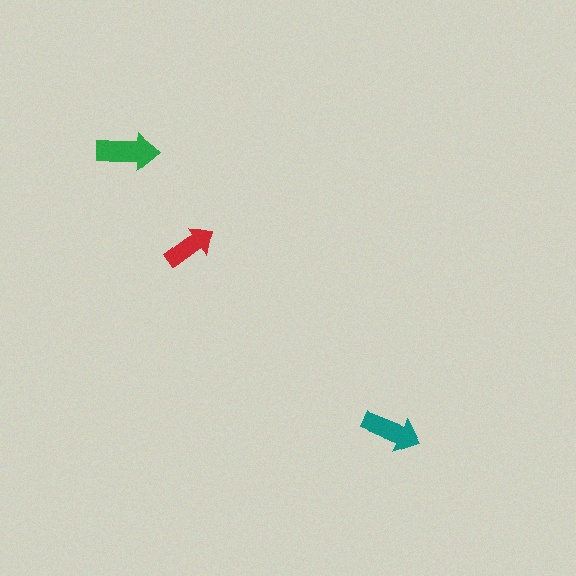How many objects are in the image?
There are 3 objects in the image.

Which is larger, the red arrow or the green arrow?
The green one.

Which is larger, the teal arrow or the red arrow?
The teal one.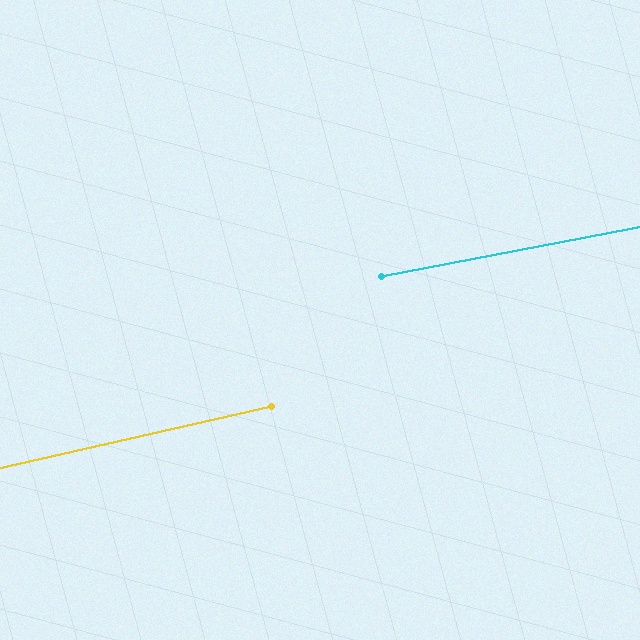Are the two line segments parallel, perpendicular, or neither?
Parallel — their directions differ by only 1.9°.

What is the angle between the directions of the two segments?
Approximately 2 degrees.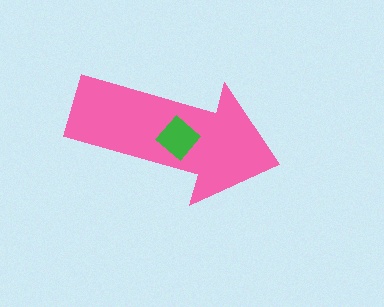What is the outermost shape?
The pink arrow.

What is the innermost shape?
The green diamond.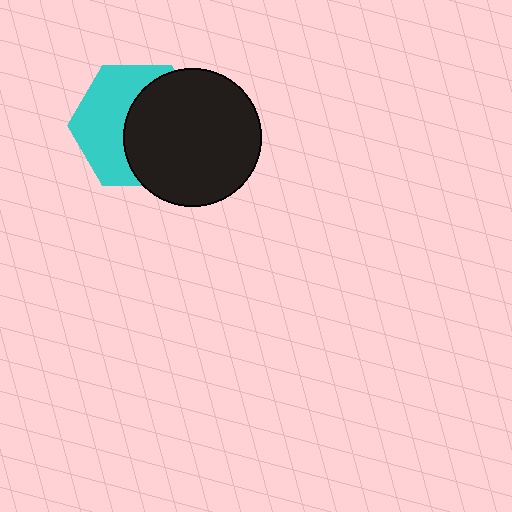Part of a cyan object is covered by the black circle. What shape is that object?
It is a hexagon.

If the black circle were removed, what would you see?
You would see the complete cyan hexagon.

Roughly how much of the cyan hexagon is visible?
About half of it is visible (roughly 48%).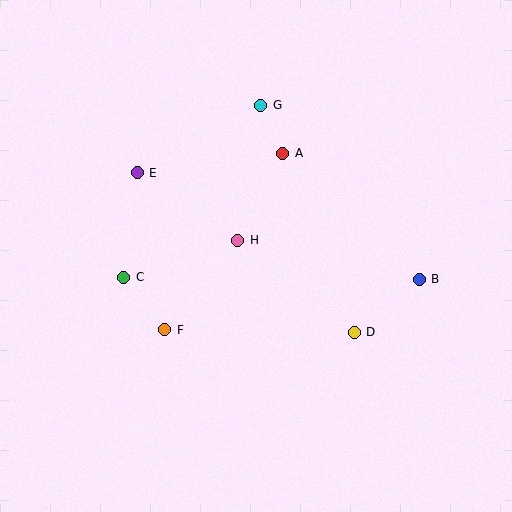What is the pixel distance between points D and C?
The distance between D and C is 237 pixels.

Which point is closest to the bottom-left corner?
Point F is closest to the bottom-left corner.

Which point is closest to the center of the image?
Point H at (238, 240) is closest to the center.